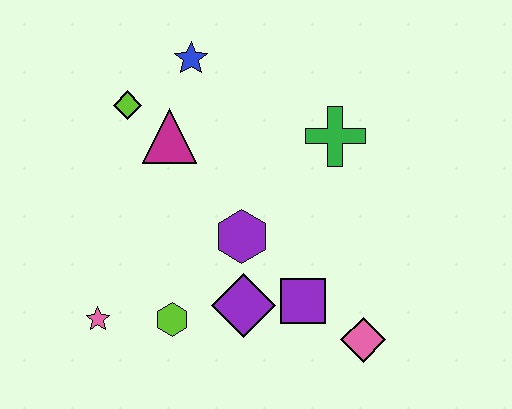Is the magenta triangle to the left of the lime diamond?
No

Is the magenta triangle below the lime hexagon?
No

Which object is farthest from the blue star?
The pink diamond is farthest from the blue star.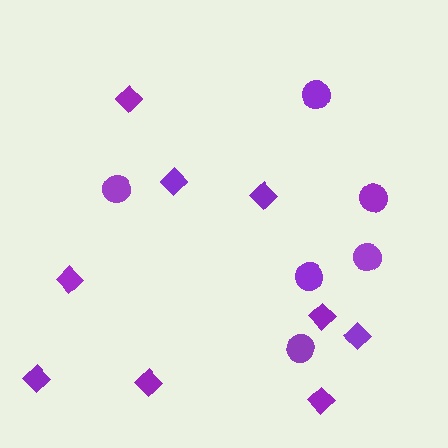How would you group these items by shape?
There are 2 groups: one group of circles (6) and one group of diamonds (9).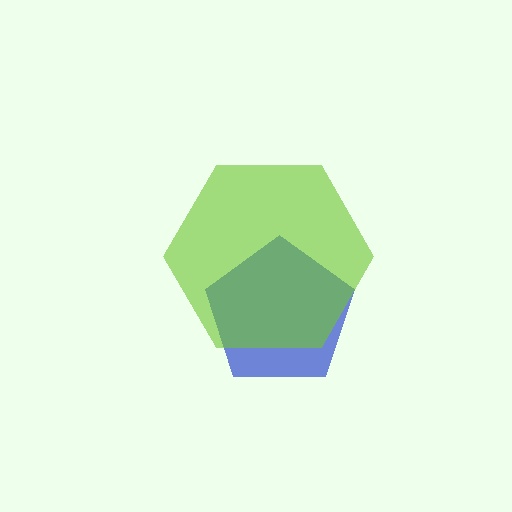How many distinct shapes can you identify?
There are 2 distinct shapes: a blue pentagon, a lime hexagon.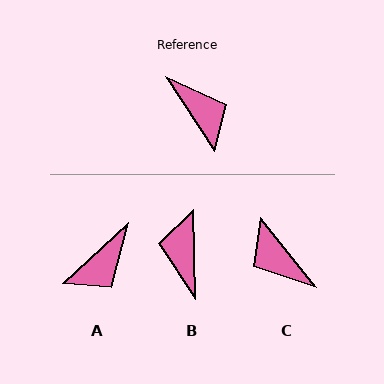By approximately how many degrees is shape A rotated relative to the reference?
Approximately 80 degrees clockwise.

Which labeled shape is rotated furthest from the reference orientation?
C, about 174 degrees away.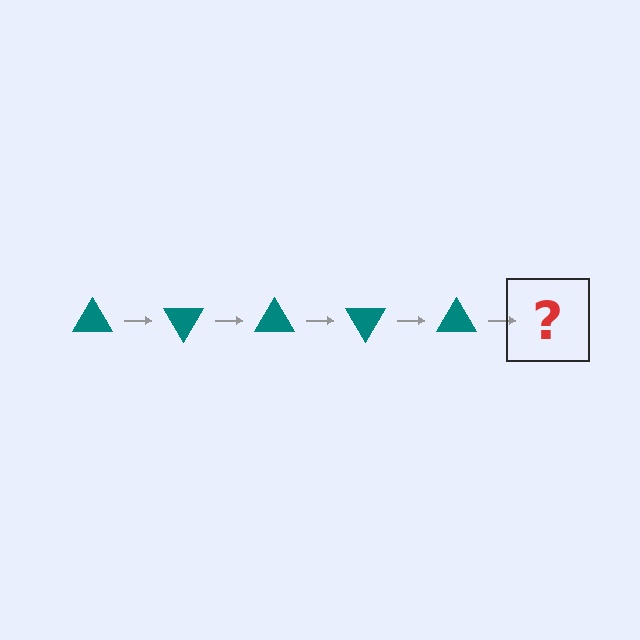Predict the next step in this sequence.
The next step is a teal triangle rotated 300 degrees.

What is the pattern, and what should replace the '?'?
The pattern is that the triangle rotates 60 degrees each step. The '?' should be a teal triangle rotated 300 degrees.